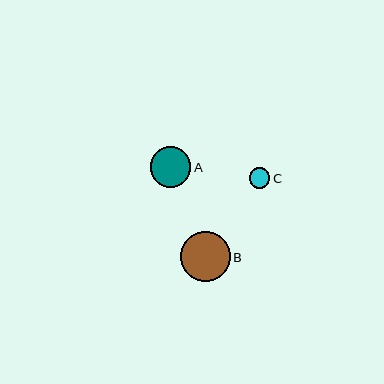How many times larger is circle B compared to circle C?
Circle B is approximately 2.4 times the size of circle C.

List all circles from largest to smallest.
From largest to smallest: B, A, C.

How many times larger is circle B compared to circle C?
Circle B is approximately 2.4 times the size of circle C.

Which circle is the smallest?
Circle C is the smallest with a size of approximately 21 pixels.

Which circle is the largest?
Circle B is the largest with a size of approximately 50 pixels.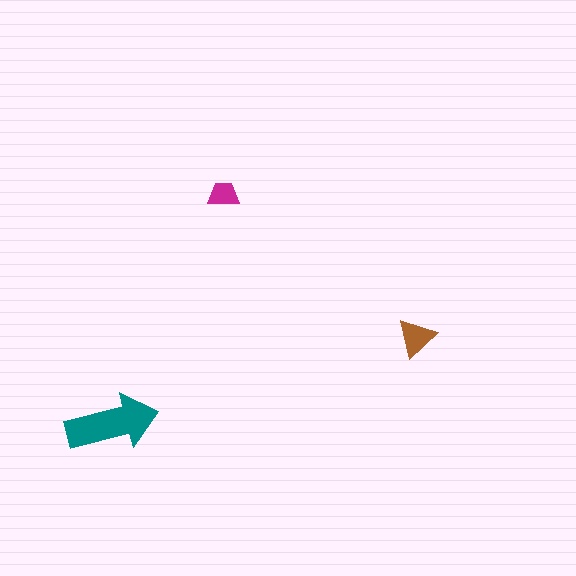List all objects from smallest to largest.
The magenta trapezoid, the brown triangle, the teal arrow.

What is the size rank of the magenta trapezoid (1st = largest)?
3rd.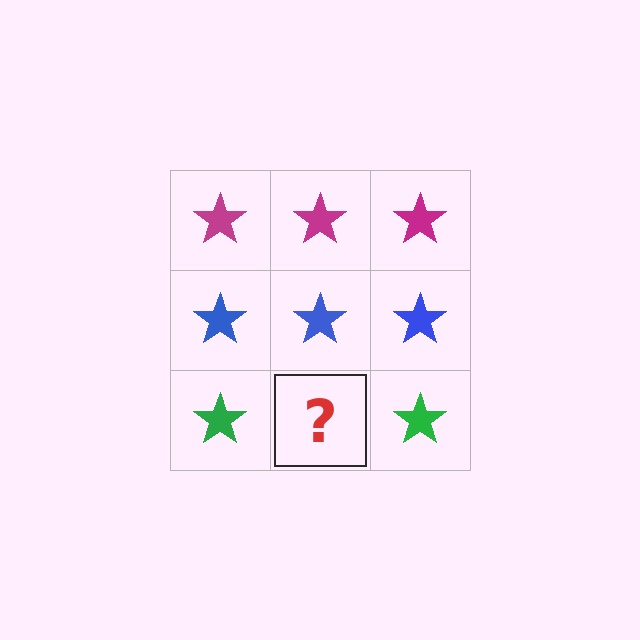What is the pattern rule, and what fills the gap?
The rule is that each row has a consistent color. The gap should be filled with a green star.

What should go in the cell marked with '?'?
The missing cell should contain a green star.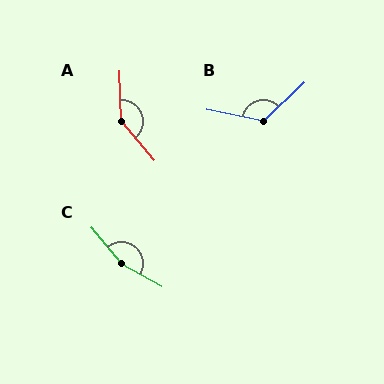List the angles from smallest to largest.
B (125°), A (141°), C (159°).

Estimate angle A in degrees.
Approximately 141 degrees.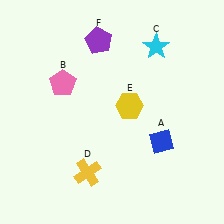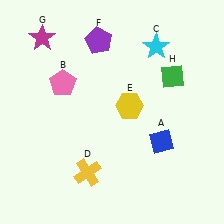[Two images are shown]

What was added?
A magenta star (G), a green diamond (H) were added in Image 2.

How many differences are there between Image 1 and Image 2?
There are 2 differences between the two images.